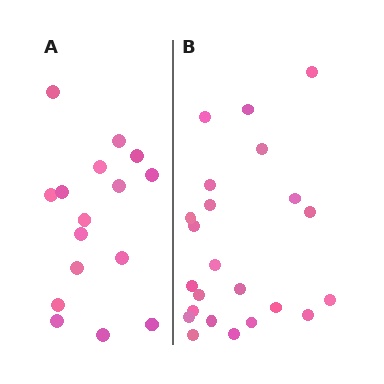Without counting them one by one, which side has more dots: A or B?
Region B (the right region) has more dots.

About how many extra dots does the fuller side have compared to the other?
Region B has roughly 8 or so more dots than region A.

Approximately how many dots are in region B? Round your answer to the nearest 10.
About 20 dots. (The exact count is 23, which rounds to 20.)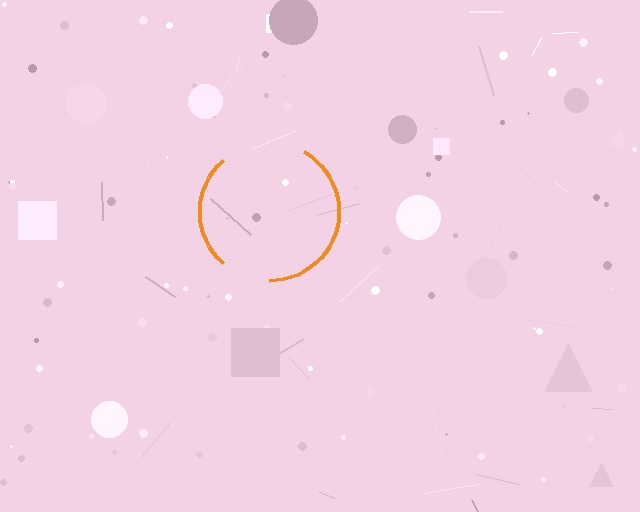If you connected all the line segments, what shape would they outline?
They would outline a circle.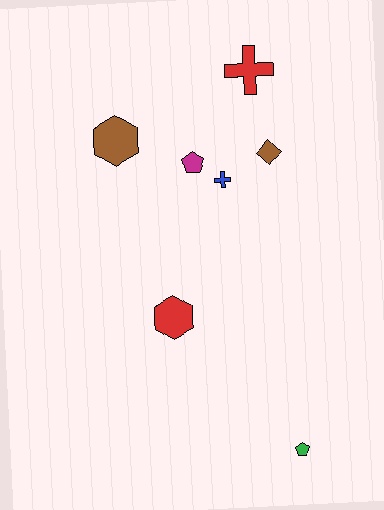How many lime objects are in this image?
There are no lime objects.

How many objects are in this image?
There are 7 objects.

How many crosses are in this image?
There are 2 crosses.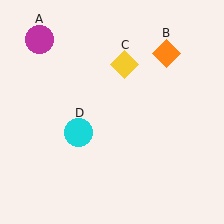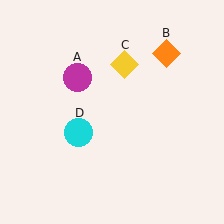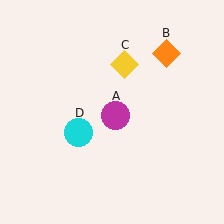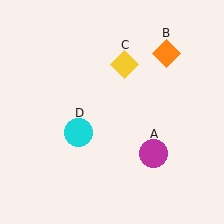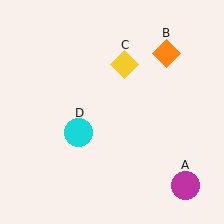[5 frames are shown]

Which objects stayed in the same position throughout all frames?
Orange diamond (object B) and yellow diamond (object C) and cyan circle (object D) remained stationary.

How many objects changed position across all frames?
1 object changed position: magenta circle (object A).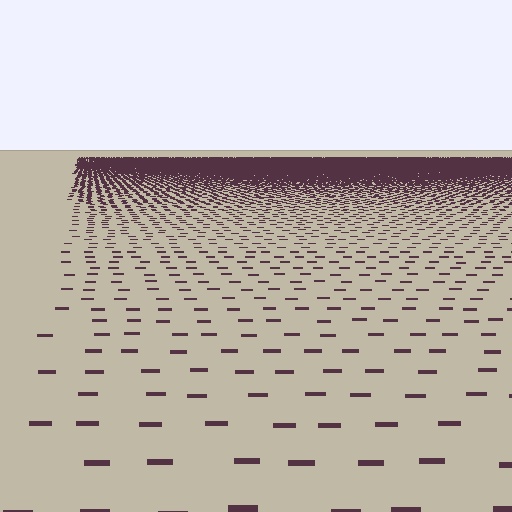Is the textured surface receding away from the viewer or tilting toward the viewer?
The surface is receding away from the viewer. Texture elements get smaller and denser toward the top.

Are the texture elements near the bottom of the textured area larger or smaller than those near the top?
Larger. Near the bottom, elements are closer to the viewer and appear at a bigger on-screen size.